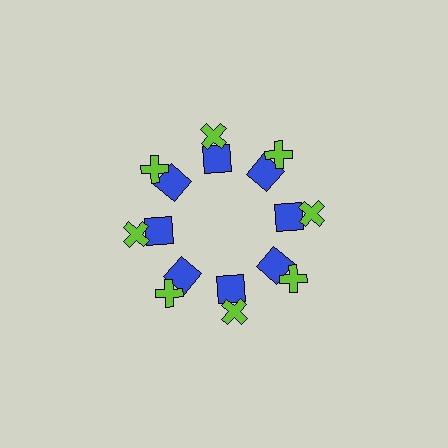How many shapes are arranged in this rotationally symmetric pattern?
There are 16 shapes, arranged in 8 groups of 2.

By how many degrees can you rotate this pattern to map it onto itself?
The pattern maps onto itself every 45 degrees of rotation.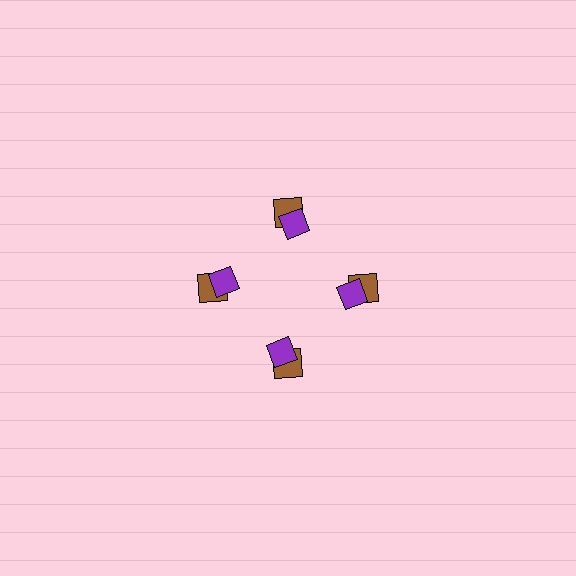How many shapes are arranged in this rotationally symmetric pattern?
There are 8 shapes, arranged in 4 groups of 2.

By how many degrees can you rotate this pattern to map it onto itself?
The pattern maps onto itself every 90 degrees of rotation.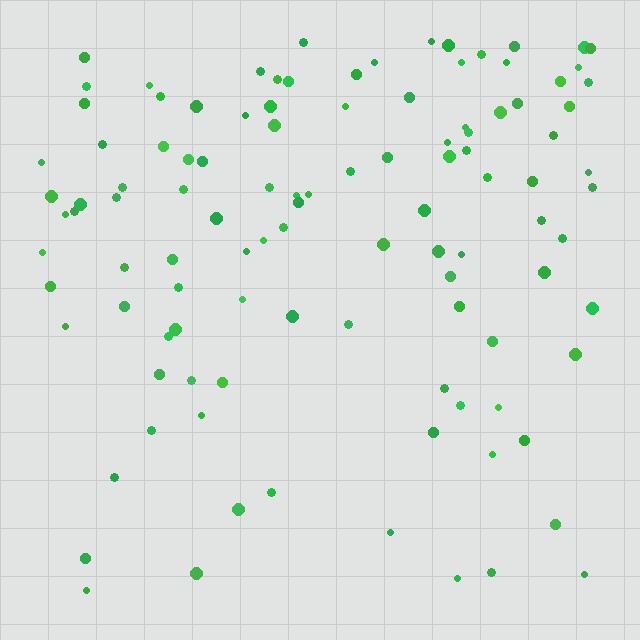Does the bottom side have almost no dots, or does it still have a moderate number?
Still a moderate number, just noticeably fewer than the top.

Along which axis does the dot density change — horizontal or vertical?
Vertical.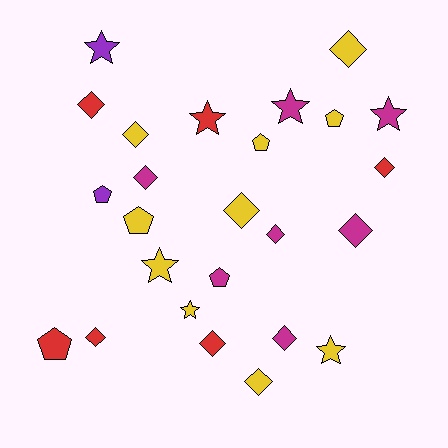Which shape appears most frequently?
Diamond, with 12 objects.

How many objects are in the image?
There are 25 objects.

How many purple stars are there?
There is 1 purple star.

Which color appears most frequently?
Yellow, with 10 objects.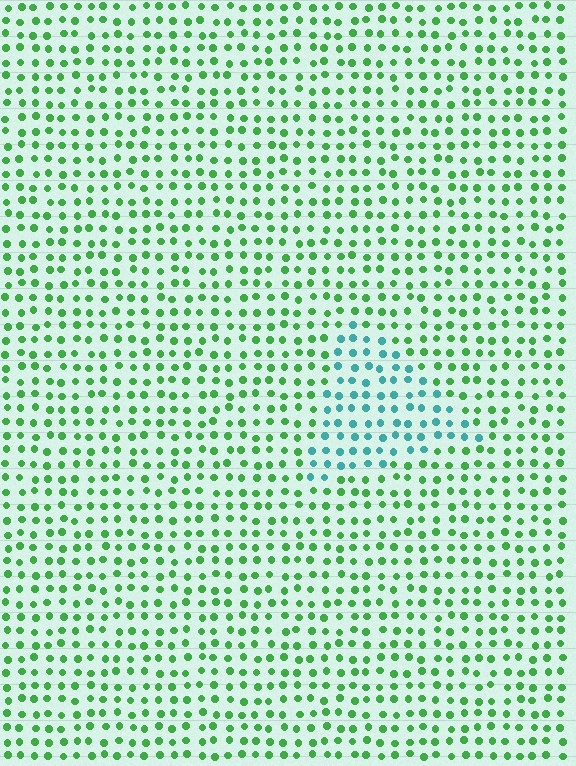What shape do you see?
I see a triangle.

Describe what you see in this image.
The image is filled with small green elements in a uniform arrangement. A triangle-shaped region is visible where the elements are tinted to a slightly different hue, forming a subtle color boundary.